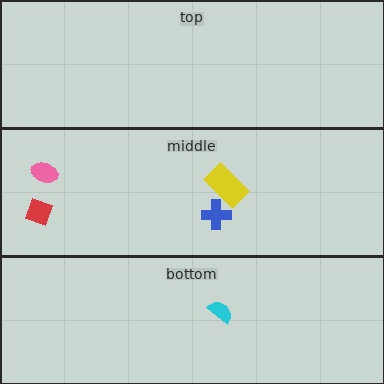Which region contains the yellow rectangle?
The middle region.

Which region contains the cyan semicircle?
The bottom region.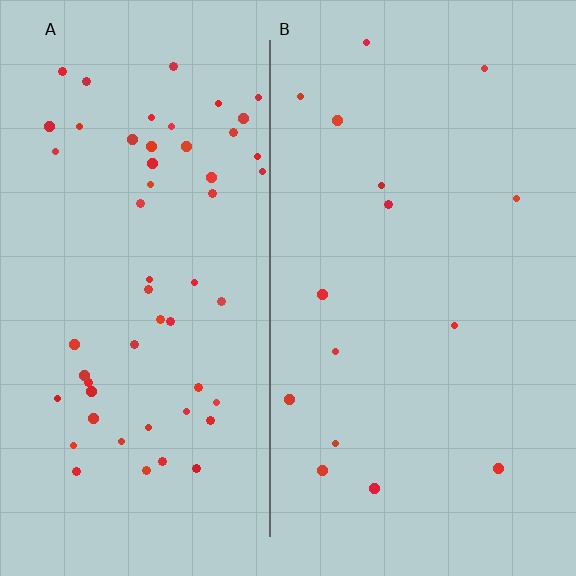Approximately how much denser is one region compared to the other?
Approximately 3.6× — region A over region B.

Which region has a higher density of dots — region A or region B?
A (the left).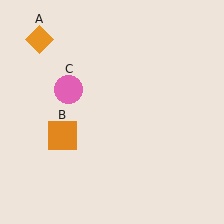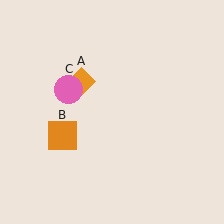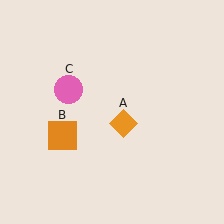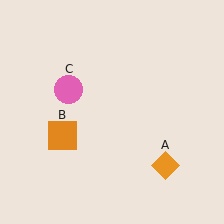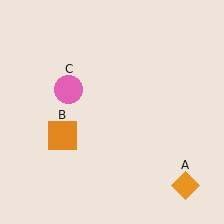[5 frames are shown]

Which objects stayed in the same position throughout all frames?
Orange square (object B) and pink circle (object C) remained stationary.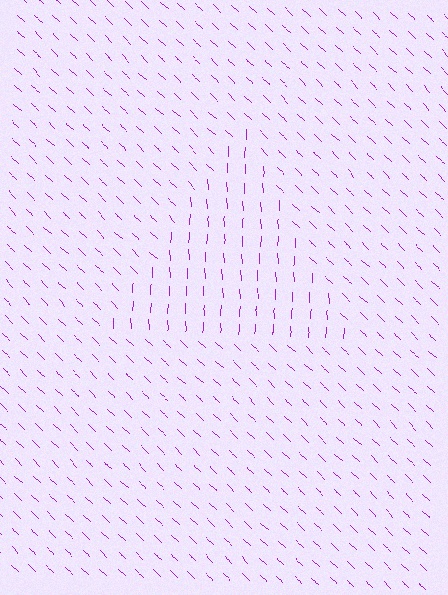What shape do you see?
I see a triangle.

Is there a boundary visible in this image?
Yes, there is a texture boundary formed by a change in line orientation.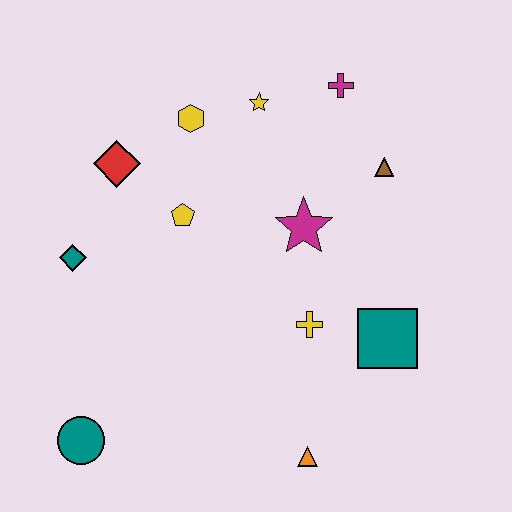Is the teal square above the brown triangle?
No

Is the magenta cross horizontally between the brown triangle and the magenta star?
Yes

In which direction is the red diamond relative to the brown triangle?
The red diamond is to the left of the brown triangle.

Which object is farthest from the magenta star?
The teal circle is farthest from the magenta star.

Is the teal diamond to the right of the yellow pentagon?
No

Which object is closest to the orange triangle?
The yellow cross is closest to the orange triangle.